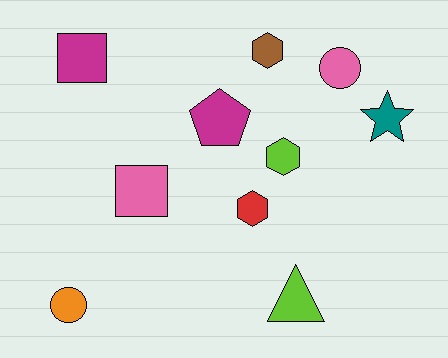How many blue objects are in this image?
There are no blue objects.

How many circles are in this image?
There are 2 circles.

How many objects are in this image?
There are 10 objects.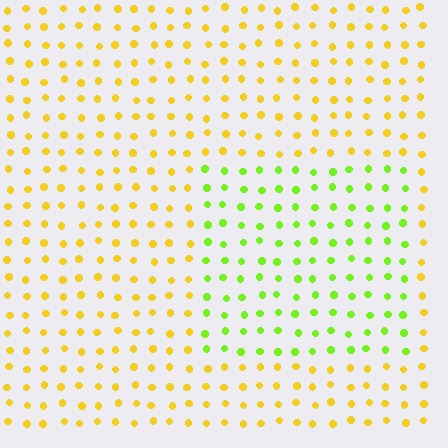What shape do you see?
I see a rectangle.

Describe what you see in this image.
The image is filled with small yellow elements in a uniform arrangement. A rectangle-shaped region is visible where the elements are tinted to a slightly different hue, forming a subtle color boundary.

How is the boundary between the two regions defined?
The boundary is defined purely by a slight shift in hue (about 46 degrees). Spacing, size, and orientation are identical on both sides.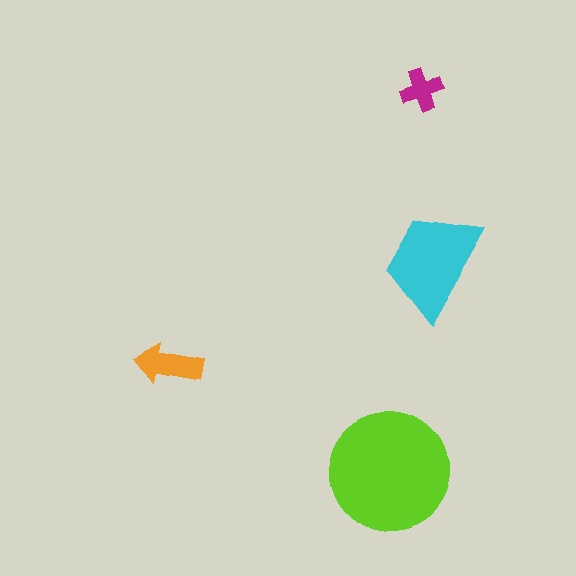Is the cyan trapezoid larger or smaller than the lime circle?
Smaller.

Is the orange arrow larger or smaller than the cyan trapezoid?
Smaller.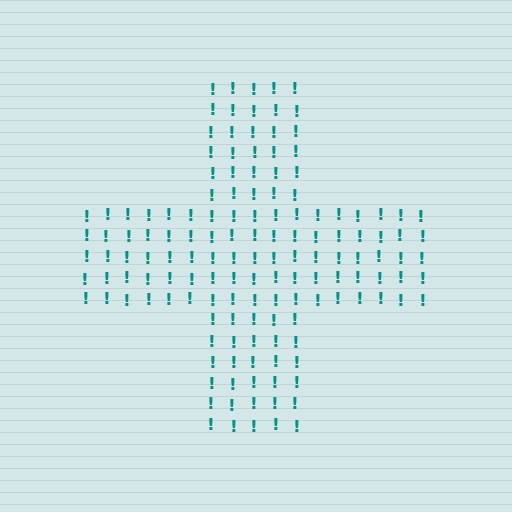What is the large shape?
The large shape is a cross.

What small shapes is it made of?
It is made of small exclamation marks.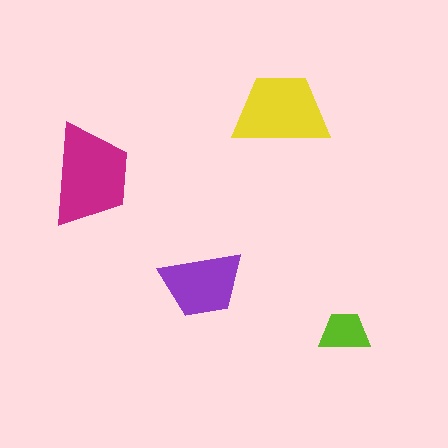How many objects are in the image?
There are 4 objects in the image.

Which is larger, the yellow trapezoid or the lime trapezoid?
The yellow one.